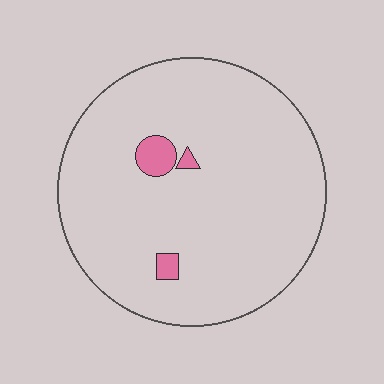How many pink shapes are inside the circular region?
3.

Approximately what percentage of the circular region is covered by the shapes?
Approximately 5%.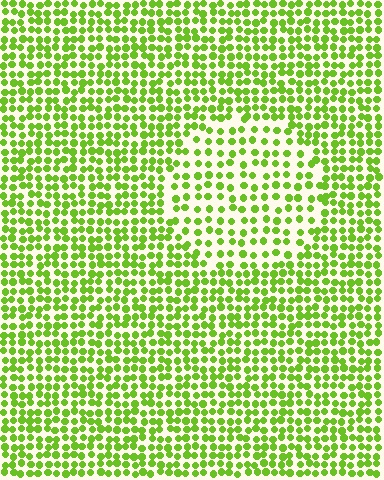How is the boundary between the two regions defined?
The boundary is defined by a change in element density (approximately 1.7x ratio). All elements are the same color, size, and shape.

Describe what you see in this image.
The image contains small lime elements arranged at two different densities. A circle-shaped region is visible where the elements are less densely packed than the surrounding area.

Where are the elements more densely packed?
The elements are more densely packed outside the circle boundary.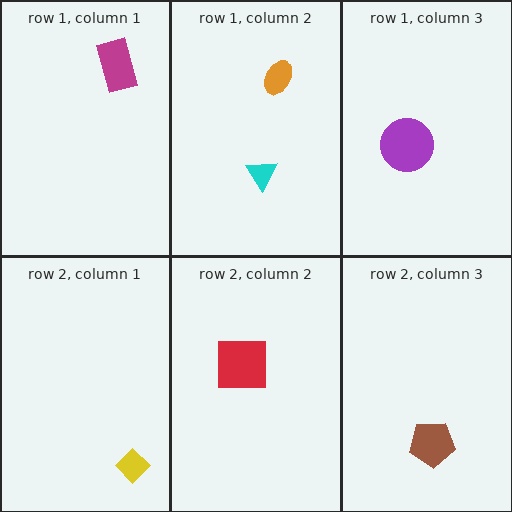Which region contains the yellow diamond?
The row 2, column 1 region.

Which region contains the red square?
The row 2, column 2 region.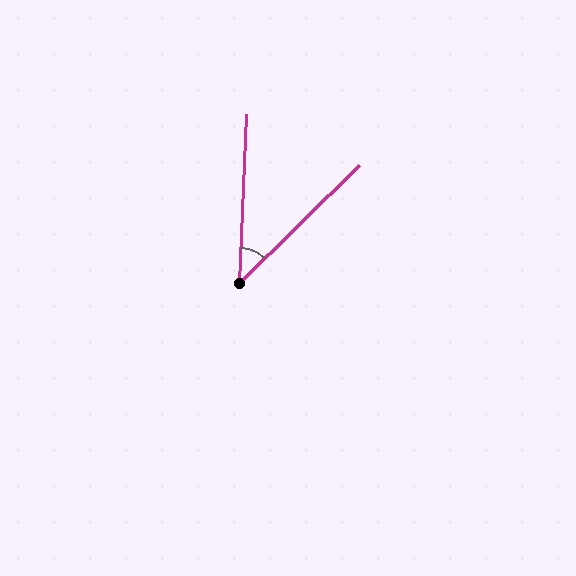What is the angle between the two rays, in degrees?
Approximately 43 degrees.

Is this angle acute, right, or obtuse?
It is acute.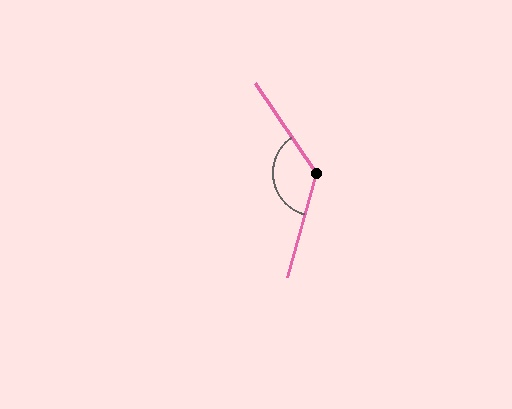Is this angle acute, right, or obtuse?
It is obtuse.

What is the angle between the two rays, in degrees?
Approximately 131 degrees.